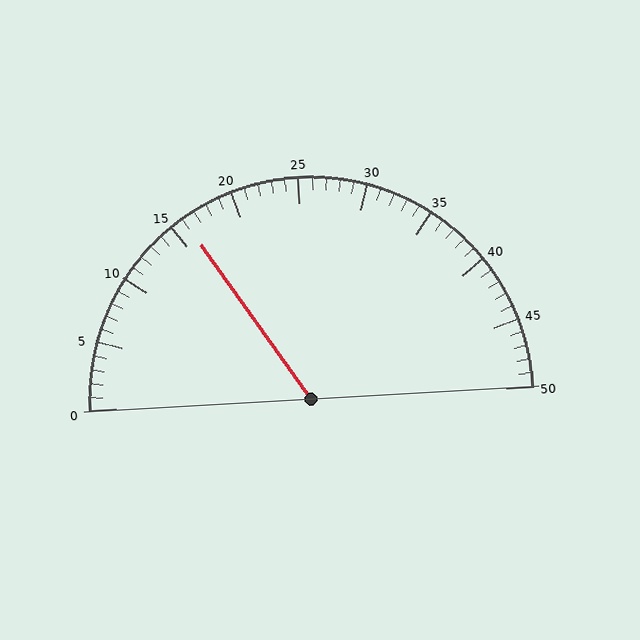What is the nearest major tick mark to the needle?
The nearest major tick mark is 15.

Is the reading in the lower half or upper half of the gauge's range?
The reading is in the lower half of the range (0 to 50).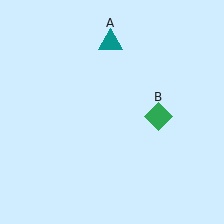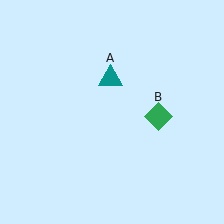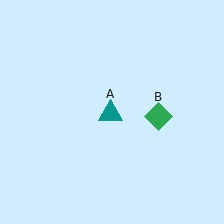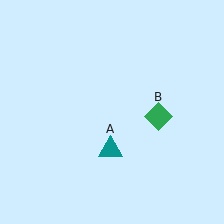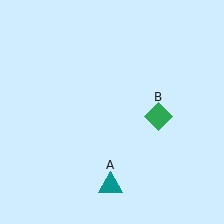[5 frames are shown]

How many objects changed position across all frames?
1 object changed position: teal triangle (object A).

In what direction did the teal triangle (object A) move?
The teal triangle (object A) moved down.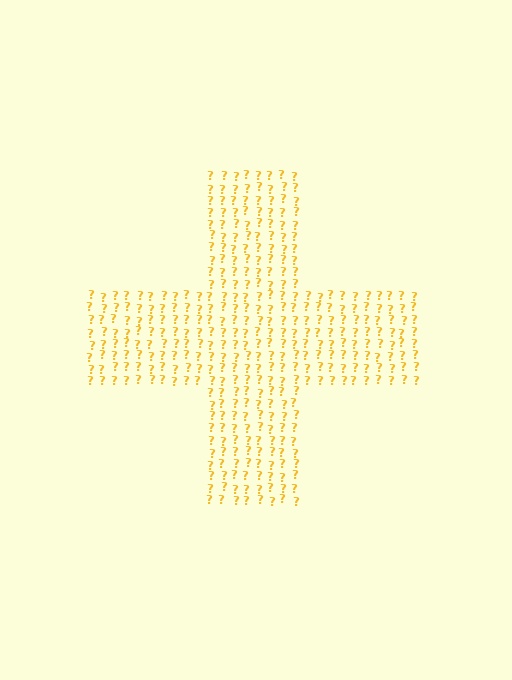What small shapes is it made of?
It is made of small question marks.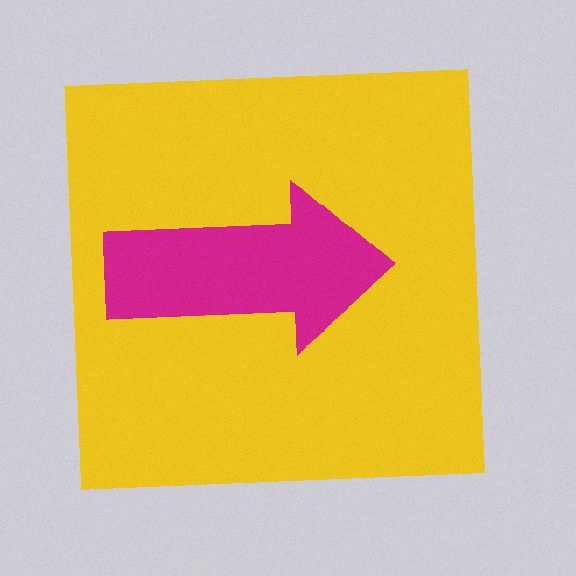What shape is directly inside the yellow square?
The magenta arrow.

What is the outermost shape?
The yellow square.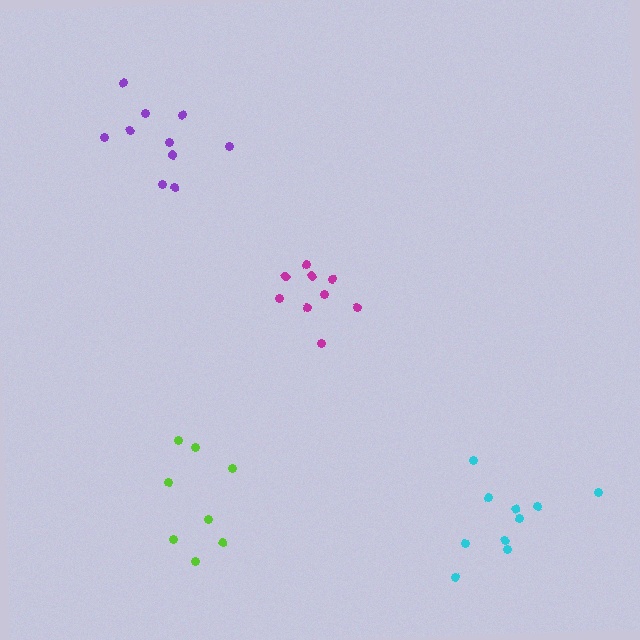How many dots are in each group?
Group 1: 10 dots, Group 2: 8 dots, Group 3: 10 dots, Group 4: 9 dots (37 total).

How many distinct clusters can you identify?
There are 4 distinct clusters.